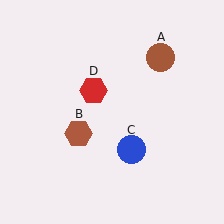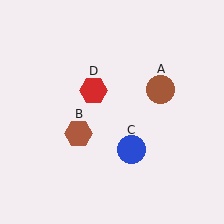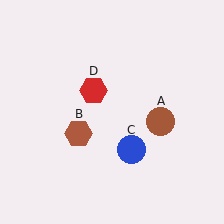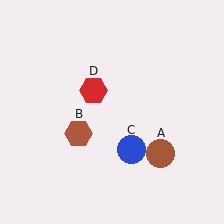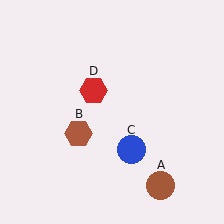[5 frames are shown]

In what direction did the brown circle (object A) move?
The brown circle (object A) moved down.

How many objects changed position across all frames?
1 object changed position: brown circle (object A).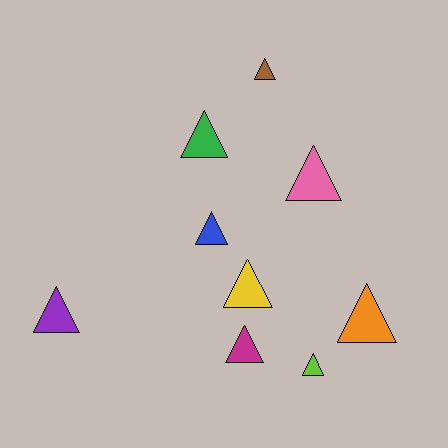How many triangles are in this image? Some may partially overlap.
There are 9 triangles.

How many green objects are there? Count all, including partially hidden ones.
There is 1 green object.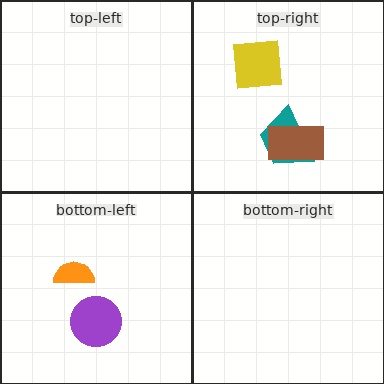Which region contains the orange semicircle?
The bottom-left region.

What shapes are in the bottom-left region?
The purple circle, the orange semicircle.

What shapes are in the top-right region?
The teal trapezoid, the brown rectangle, the yellow square.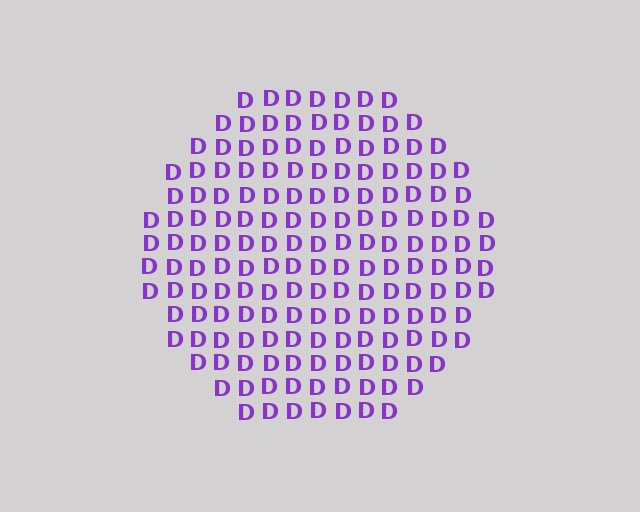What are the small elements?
The small elements are letter D's.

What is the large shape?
The large shape is a circle.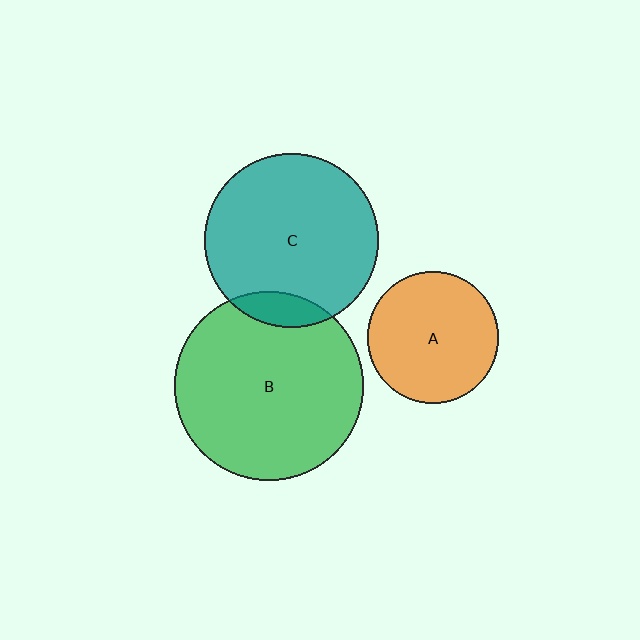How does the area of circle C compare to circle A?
Approximately 1.7 times.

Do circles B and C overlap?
Yes.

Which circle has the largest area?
Circle B (green).